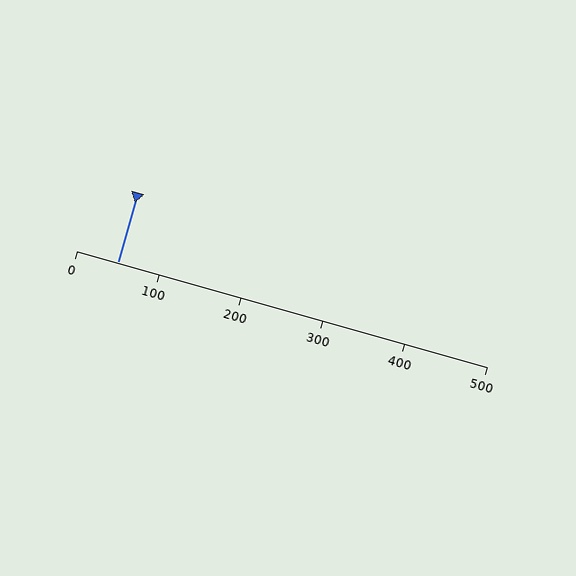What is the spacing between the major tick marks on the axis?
The major ticks are spaced 100 apart.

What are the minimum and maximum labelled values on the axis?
The axis runs from 0 to 500.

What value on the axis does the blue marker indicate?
The marker indicates approximately 50.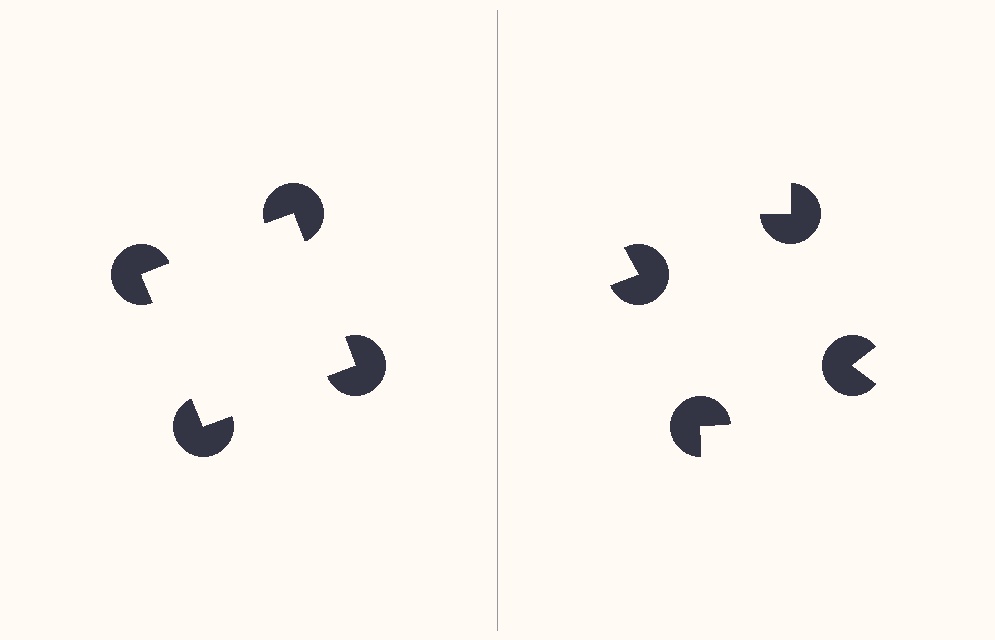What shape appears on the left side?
An illusory square.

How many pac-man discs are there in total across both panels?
8 — 4 on each side.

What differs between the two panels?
The pac-man discs are positioned identically on both sides; only the wedge orientations differ. On the left they align to a square; on the right they are misaligned.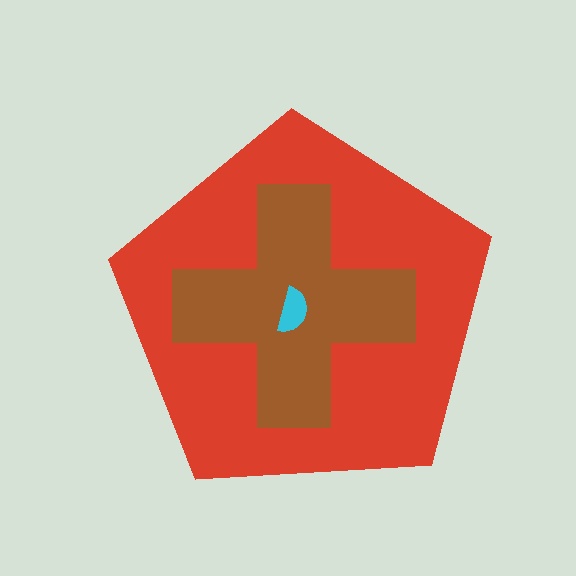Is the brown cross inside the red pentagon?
Yes.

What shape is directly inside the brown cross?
The cyan semicircle.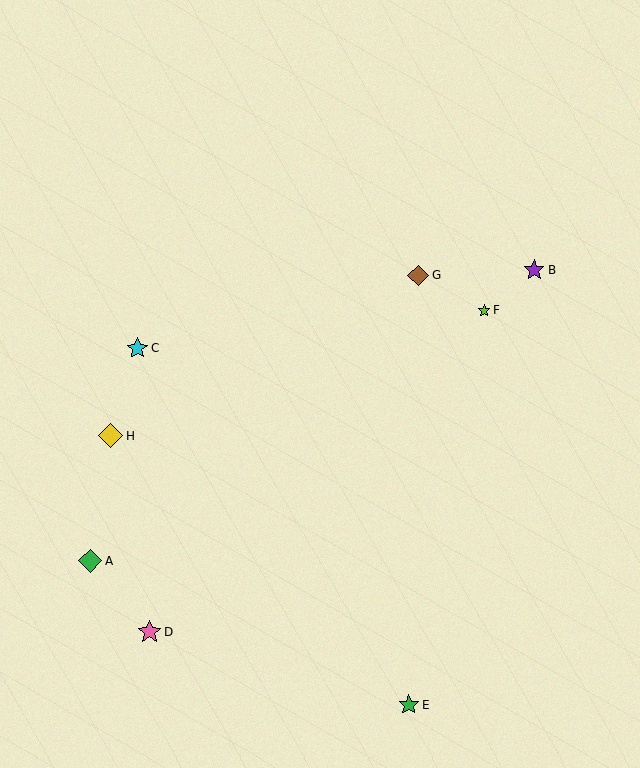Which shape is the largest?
The yellow diamond (labeled H) is the largest.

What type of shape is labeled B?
Shape B is a purple star.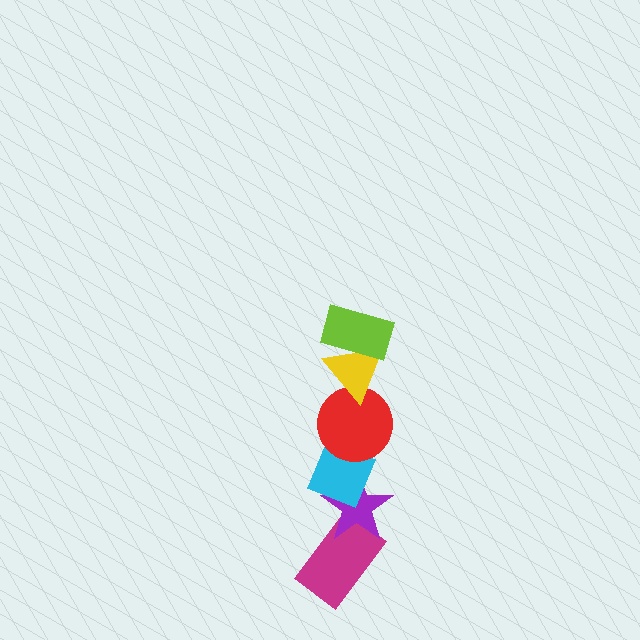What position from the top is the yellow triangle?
The yellow triangle is 2nd from the top.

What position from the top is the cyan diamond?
The cyan diamond is 4th from the top.